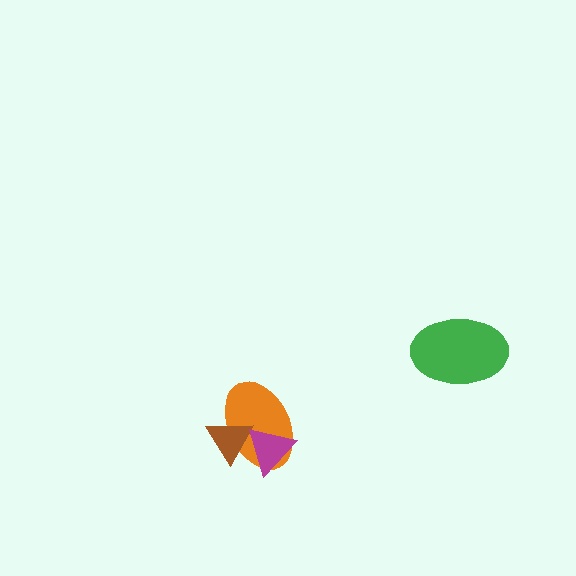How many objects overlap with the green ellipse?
0 objects overlap with the green ellipse.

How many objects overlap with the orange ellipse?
2 objects overlap with the orange ellipse.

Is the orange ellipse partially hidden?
Yes, it is partially covered by another shape.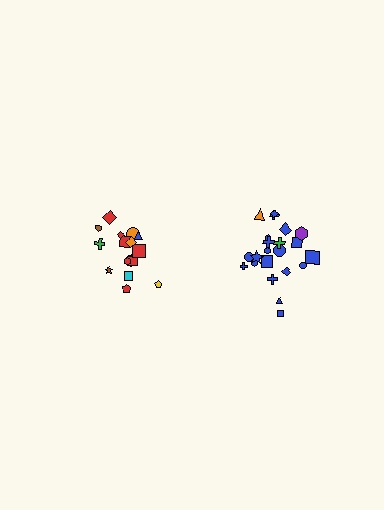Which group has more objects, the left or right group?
The right group.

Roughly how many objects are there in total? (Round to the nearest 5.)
Roughly 40 objects in total.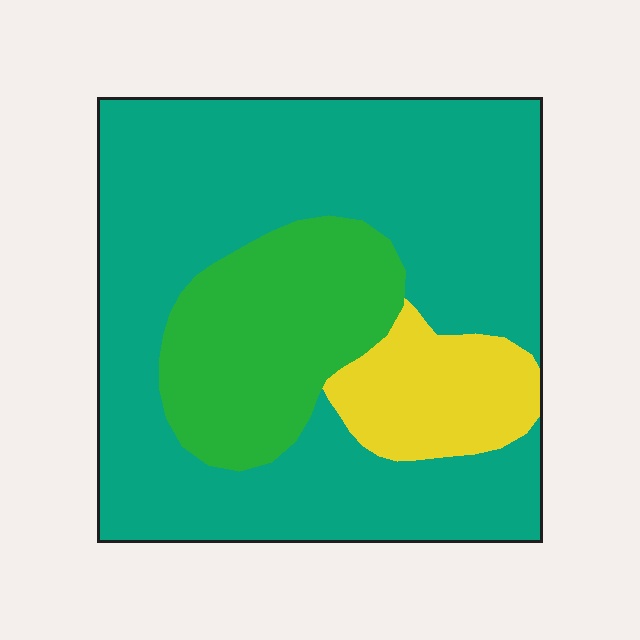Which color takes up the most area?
Teal, at roughly 65%.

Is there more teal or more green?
Teal.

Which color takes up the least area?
Yellow, at roughly 10%.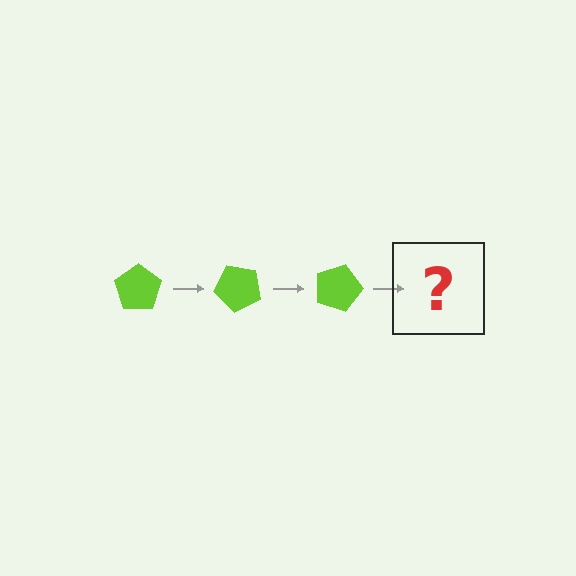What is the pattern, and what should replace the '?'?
The pattern is that the pentagon rotates 45 degrees each step. The '?' should be a lime pentagon rotated 135 degrees.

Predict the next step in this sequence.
The next step is a lime pentagon rotated 135 degrees.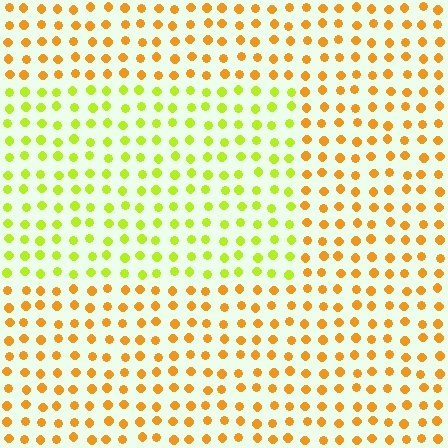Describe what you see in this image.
The image is filled with small orange elements in a uniform arrangement. A rectangle-shaped region is visible where the elements are tinted to a slightly different hue, forming a subtle color boundary.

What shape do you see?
I see a rectangle.